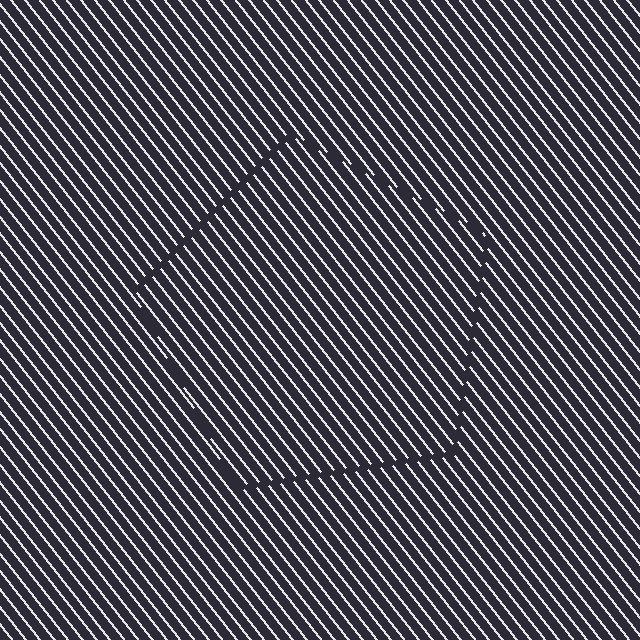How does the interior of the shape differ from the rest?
The interior of the shape contains the same grating, shifted by half a period — the contour is defined by the phase discontinuity where line-ends from the inner and outer gratings abut.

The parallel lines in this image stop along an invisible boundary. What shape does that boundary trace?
An illusory pentagon. The interior of the shape contains the same grating, shifted by half a period — the contour is defined by the phase discontinuity where line-ends from the inner and outer gratings abut.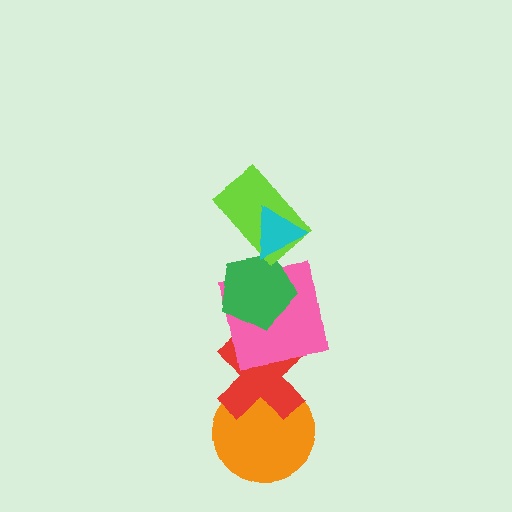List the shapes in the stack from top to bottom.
From top to bottom: the cyan triangle, the lime rectangle, the green pentagon, the pink square, the red cross, the orange circle.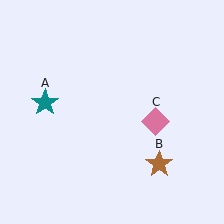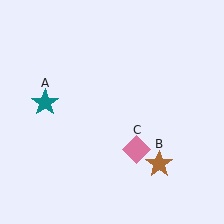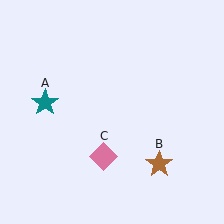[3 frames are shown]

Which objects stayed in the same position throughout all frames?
Teal star (object A) and brown star (object B) remained stationary.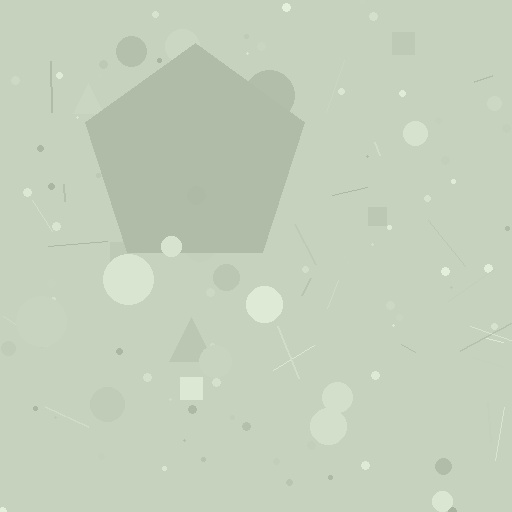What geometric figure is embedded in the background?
A pentagon is embedded in the background.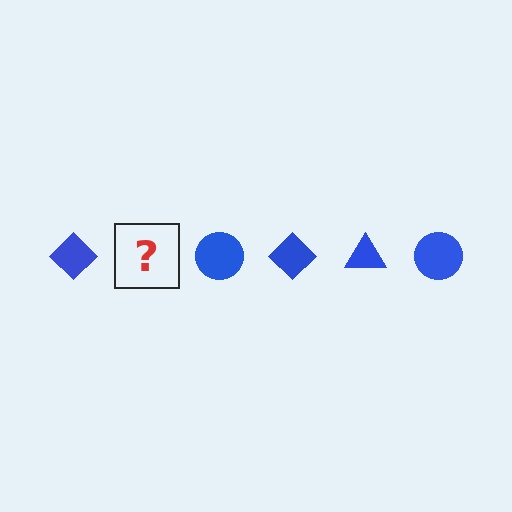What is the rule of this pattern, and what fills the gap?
The rule is that the pattern cycles through diamond, triangle, circle shapes in blue. The gap should be filled with a blue triangle.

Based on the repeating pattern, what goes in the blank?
The blank should be a blue triangle.